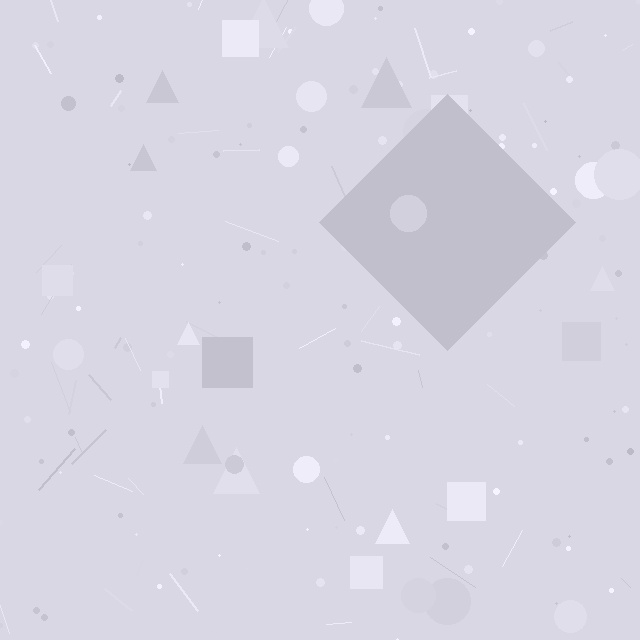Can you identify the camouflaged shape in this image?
The camouflaged shape is a diamond.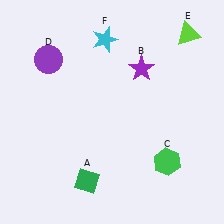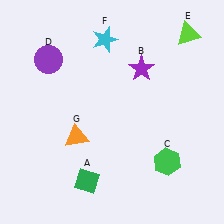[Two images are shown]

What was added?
An orange triangle (G) was added in Image 2.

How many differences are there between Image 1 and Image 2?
There is 1 difference between the two images.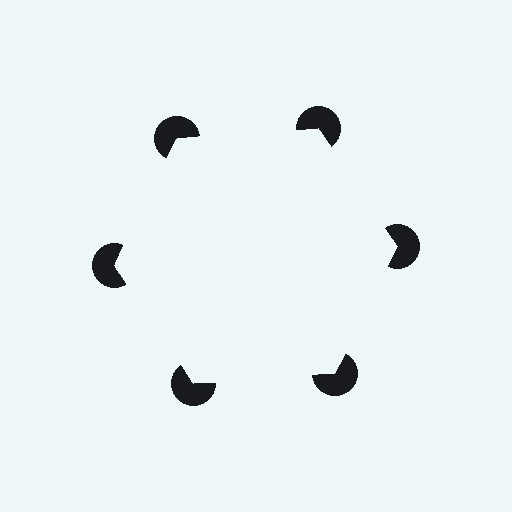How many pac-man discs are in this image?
There are 6 — one at each vertex of the illusory hexagon.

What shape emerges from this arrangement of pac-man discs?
An illusory hexagon — its edges are inferred from the aligned wedge cuts in the pac-man discs, not physically drawn.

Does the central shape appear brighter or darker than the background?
It typically appears slightly brighter than the background, even though no actual brightness change is drawn.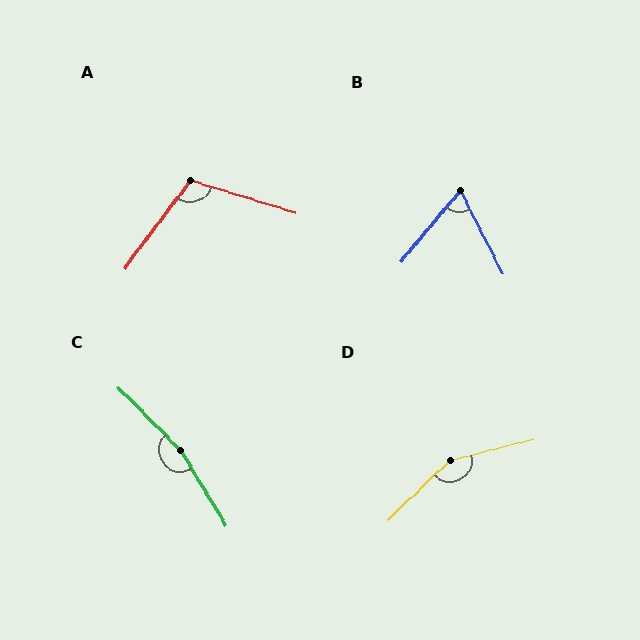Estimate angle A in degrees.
Approximately 109 degrees.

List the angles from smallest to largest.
B (67°), A (109°), D (151°), C (167°).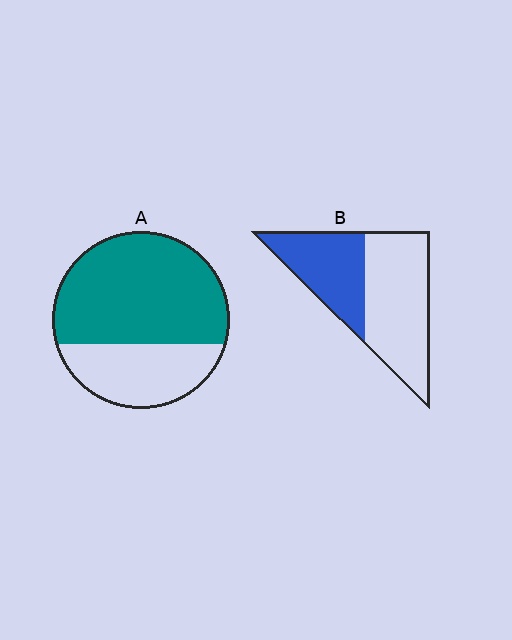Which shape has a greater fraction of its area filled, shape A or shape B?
Shape A.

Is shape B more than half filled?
No.